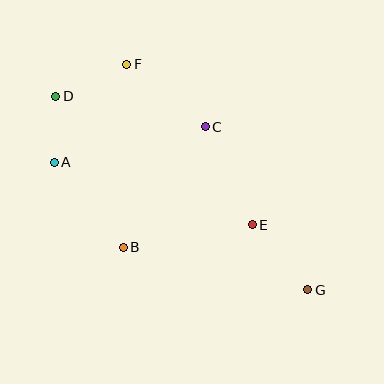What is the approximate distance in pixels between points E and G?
The distance between E and G is approximately 85 pixels.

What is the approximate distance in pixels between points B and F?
The distance between B and F is approximately 183 pixels.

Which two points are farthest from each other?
Points D and G are farthest from each other.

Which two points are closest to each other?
Points A and D are closest to each other.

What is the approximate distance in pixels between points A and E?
The distance between A and E is approximately 208 pixels.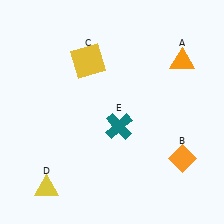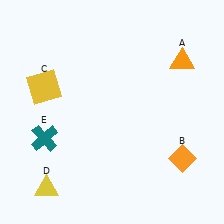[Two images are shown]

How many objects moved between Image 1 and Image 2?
2 objects moved between the two images.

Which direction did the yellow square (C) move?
The yellow square (C) moved left.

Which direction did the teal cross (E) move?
The teal cross (E) moved left.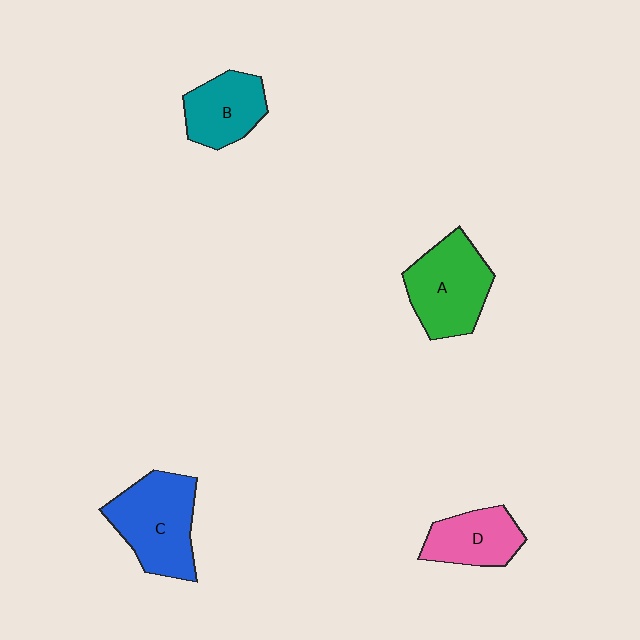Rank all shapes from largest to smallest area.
From largest to smallest: C (blue), A (green), B (teal), D (pink).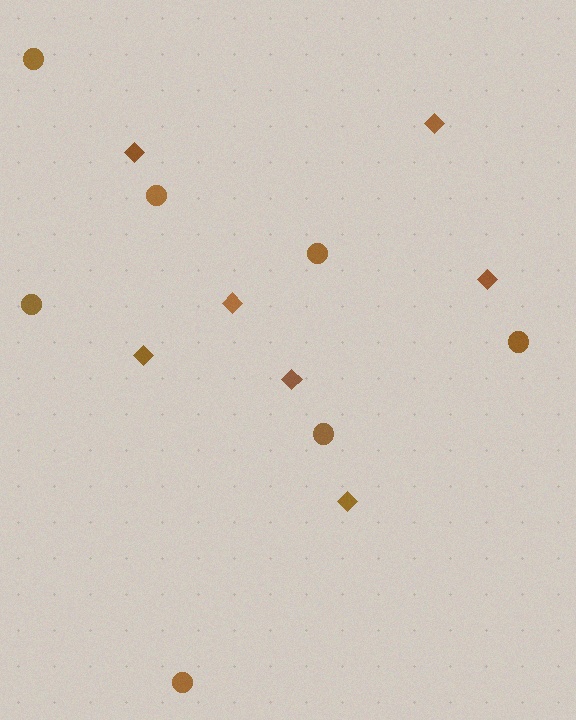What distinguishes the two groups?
There are 2 groups: one group of circles (7) and one group of diamonds (7).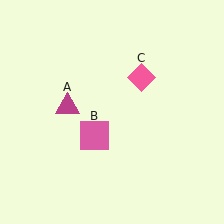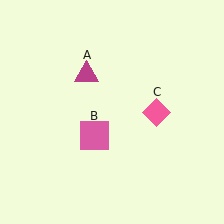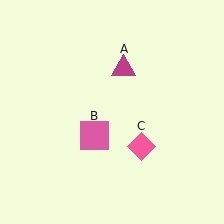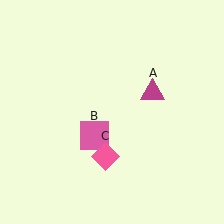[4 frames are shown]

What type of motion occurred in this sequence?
The magenta triangle (object A), pink diamond (object C) rotated clockwise around the center of the scene.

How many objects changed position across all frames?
2 objects changed position: magenta triangle (object A), pink diamond (object C).